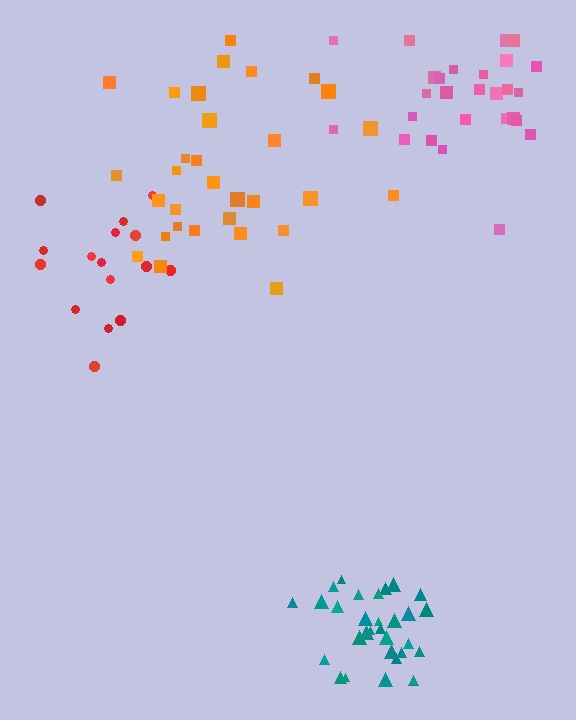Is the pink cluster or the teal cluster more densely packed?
Teal.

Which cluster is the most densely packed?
Teal.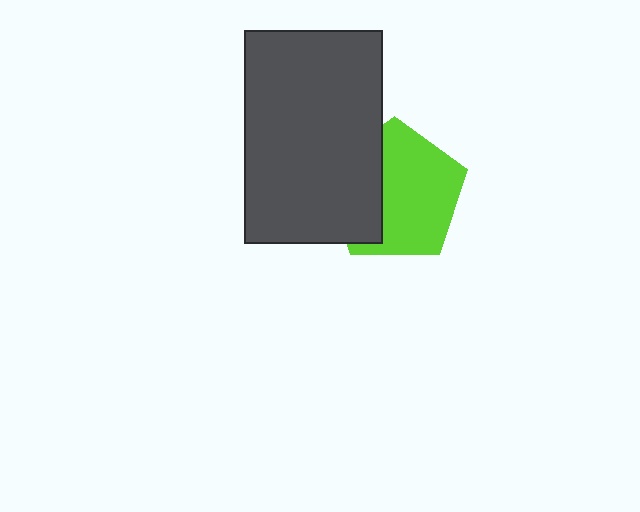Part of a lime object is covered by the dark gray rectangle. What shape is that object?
It is a pentagon.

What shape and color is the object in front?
The object in front is a dark gray rectangle.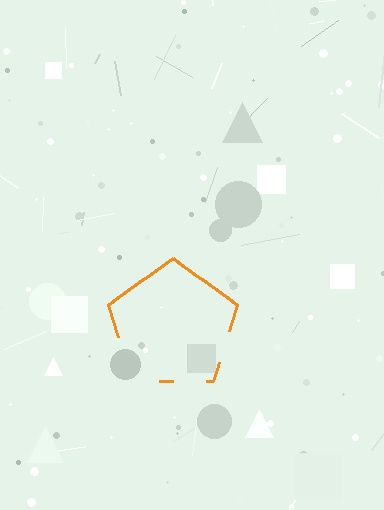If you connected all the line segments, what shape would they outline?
They would outline a pentagon.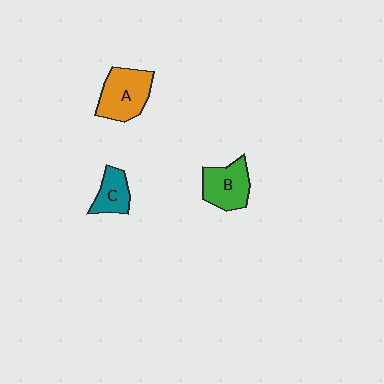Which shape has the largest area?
Shape A (orange).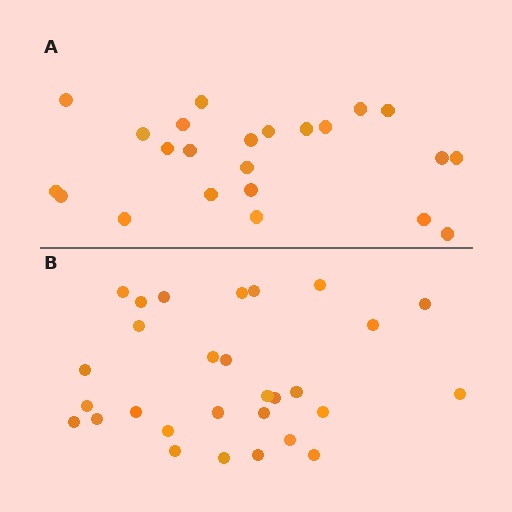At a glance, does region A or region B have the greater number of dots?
Region B (the bottom region) has more dots.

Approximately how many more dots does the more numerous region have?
Region B has about 6 more dots than region A.